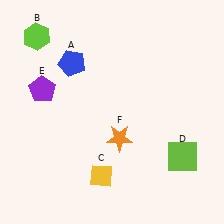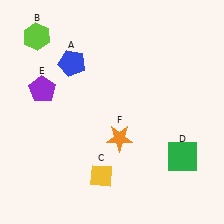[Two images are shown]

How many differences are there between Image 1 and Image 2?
There is 1 difference between the two images.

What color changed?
The square (D) changed from lime in Image 1 to green in Image 2.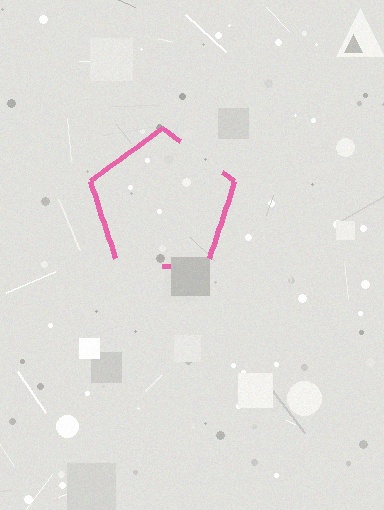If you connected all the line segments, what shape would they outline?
They would outline a pentagon.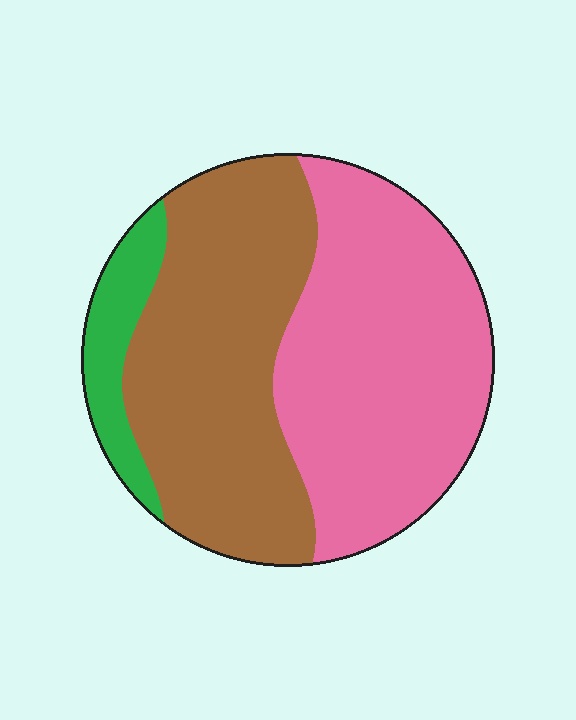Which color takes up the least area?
Green, at roughly 10%.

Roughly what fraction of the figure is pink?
Pink covers roughly 45% of the figure.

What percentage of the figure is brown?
Brown covers 44% of the figure.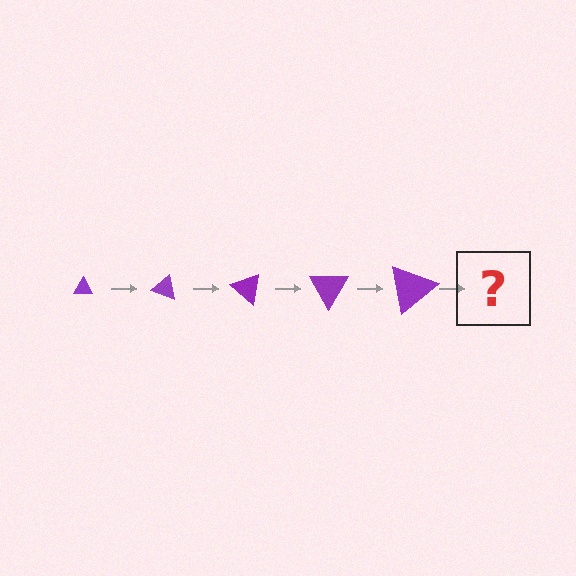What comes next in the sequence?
The next element should be a triangle, larger than the previous one and rotated 100 degrees from the start.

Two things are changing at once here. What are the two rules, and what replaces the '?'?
The two rules are that the triangle grows larger each step and it rotates 20 degrees each step. The '?' should be a triangle, larger than the previous one and rotated 100 degrees from the start.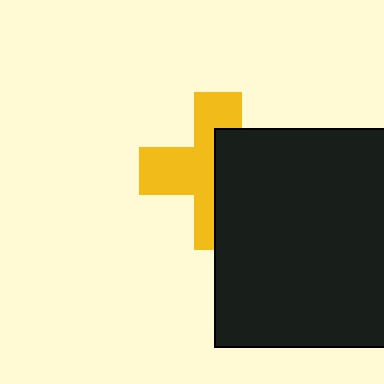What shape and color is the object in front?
The object in front is a black rectangle.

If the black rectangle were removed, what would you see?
You would see the complete yellow cross.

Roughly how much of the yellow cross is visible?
About half of it is visible (roughly 53%).